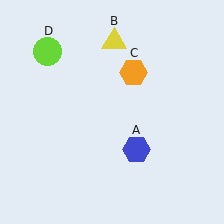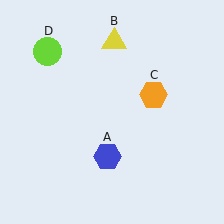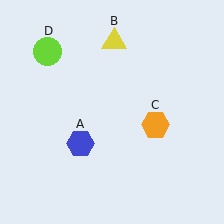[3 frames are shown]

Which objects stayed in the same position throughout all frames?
Yellow triangle (object B) and lime circle (object D) remained stationary.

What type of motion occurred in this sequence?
The blue hexagon (object A), orange hexagon (object C) rotated clockwise around the center of the scene.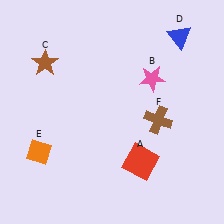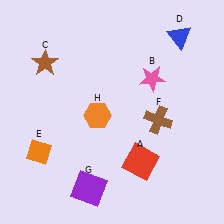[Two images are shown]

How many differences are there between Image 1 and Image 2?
There are 2 differences between the two images.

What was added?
A purple square (G), an orange hexagon (H) were added in Image 2.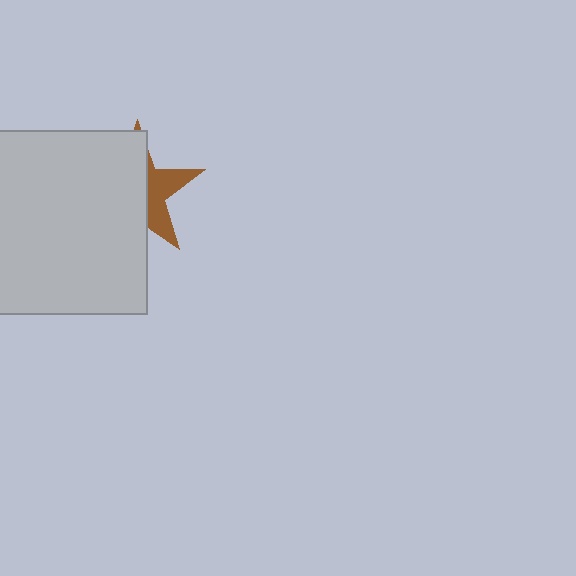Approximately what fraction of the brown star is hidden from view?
Roughly 64% of the brown star is hidden behind the light gray square.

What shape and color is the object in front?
The object in front is a light gray square.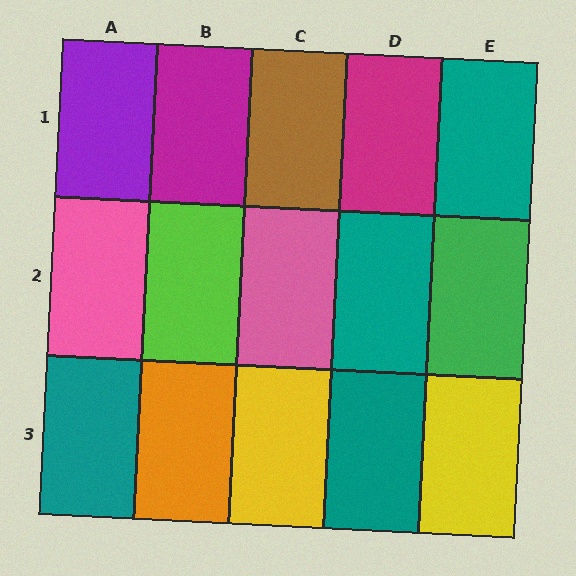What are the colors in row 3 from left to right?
Teal, orange, yellow, teal, yellow.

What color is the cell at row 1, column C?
Brown.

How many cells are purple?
1 cell is purple.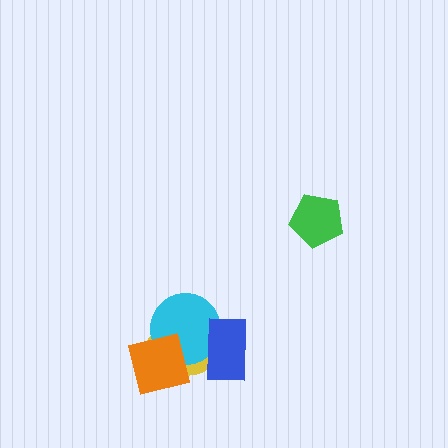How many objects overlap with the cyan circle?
3 objects overlap with the cyan circle.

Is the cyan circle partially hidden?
Yes, it is partially covered by another shape.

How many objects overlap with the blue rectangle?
2 objects overlap with the blue rectangle.